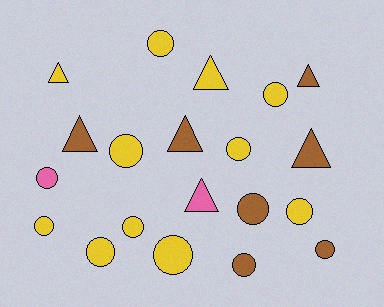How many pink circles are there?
There is 1 pink circle.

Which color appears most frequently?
Yellow, with 11 objects.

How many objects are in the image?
There are 20 objects.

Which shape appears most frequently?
Circle, with 13 objects.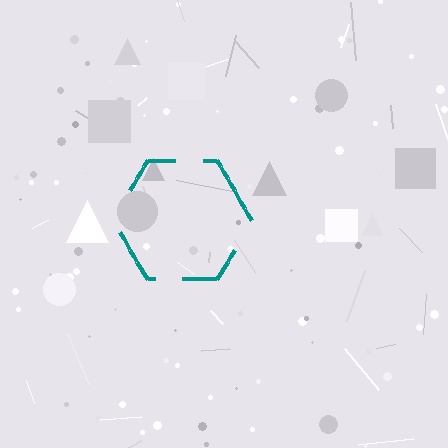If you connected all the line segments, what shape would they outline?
They would outline a hexagon.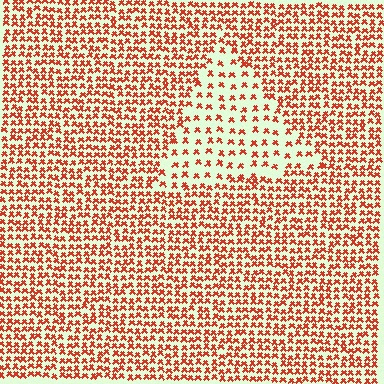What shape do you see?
I see a triangle.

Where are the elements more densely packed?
The elements are more densely packed outside the triangle boundary.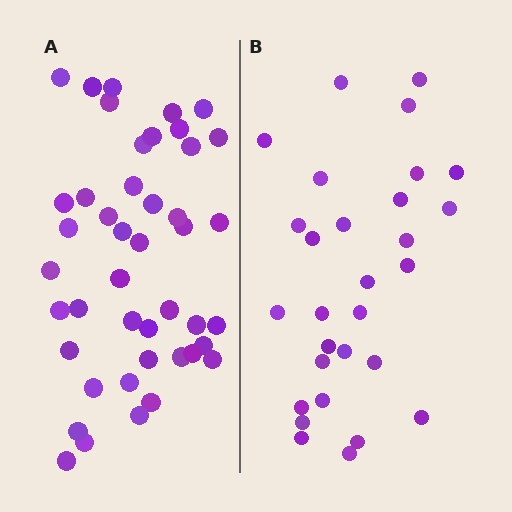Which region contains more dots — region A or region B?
Region A (the left region) has more dots.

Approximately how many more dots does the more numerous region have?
Region A has approximately 15 more dots than region B.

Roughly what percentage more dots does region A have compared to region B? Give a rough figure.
About 50% more.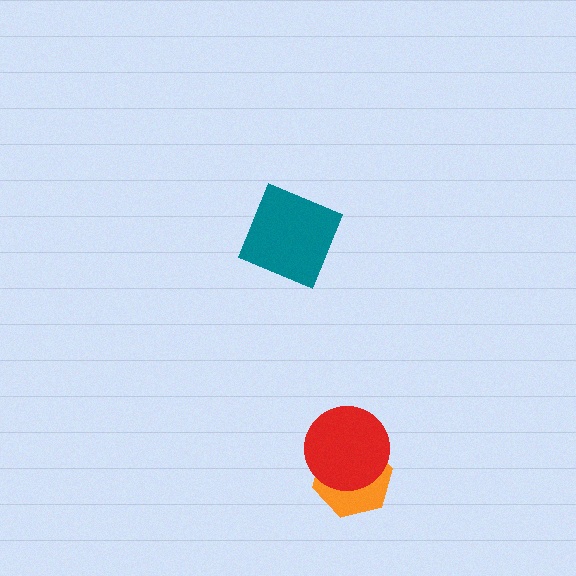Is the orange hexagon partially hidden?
Yes, it is partially covered by another shape.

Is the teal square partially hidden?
No, no other shape covers it.